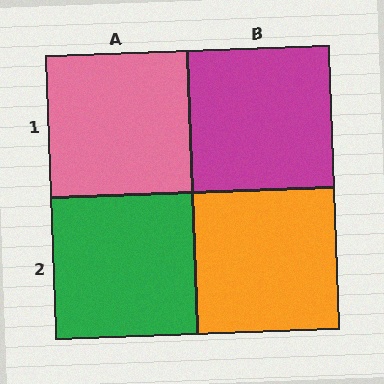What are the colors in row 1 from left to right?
Pink, magenta.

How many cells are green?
1 cell is green.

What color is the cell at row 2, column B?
Orange.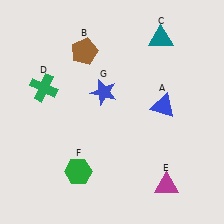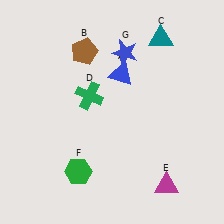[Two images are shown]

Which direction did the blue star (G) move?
The blue star (G) moved up.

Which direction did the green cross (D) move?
The green cross (D) moved right.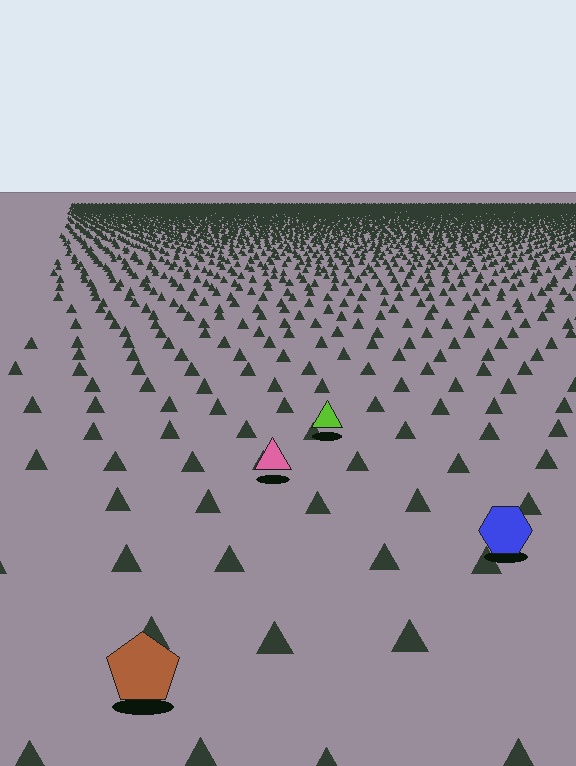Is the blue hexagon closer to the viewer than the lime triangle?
Yes. The blue hexagon is closer — you can tell from the texture gradient: the ground texture is coarser near it.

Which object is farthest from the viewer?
The lime triangle is farthest from the viewer. It appears smaller and the ground texture around it is denser.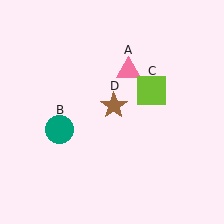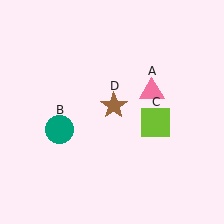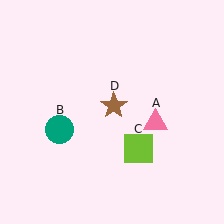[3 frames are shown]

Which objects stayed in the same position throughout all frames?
Teal circle (object B) and brown star (object D) remained stationary.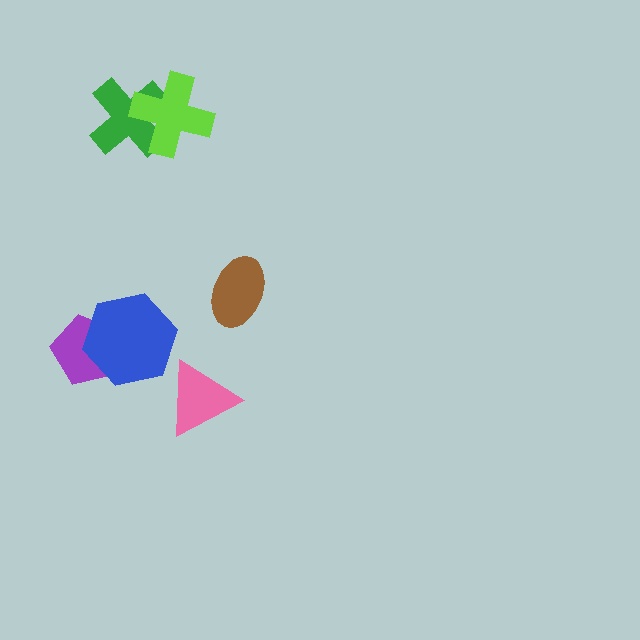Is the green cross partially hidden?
Yes, it is partially covered by another shape.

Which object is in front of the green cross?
The lime cross is in front of the green cross.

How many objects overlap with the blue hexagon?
1 object overlaps with the blue hexagon.